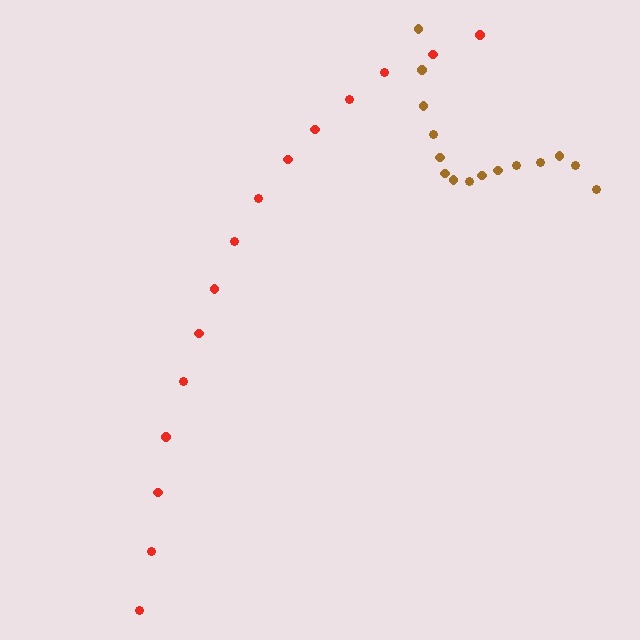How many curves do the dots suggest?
There are 2 distinct paths.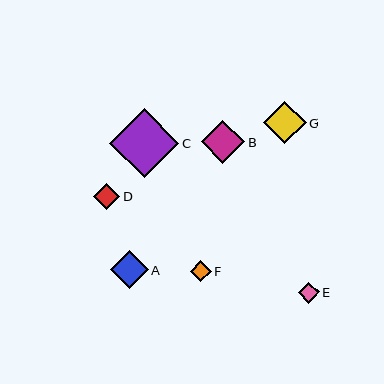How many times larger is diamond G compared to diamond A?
Diamond G is approximately 1.1 times the size of diamond A.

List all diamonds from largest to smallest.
From largest to smallest: C, B, G, A, D, E, F.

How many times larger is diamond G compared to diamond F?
Diamond G is approximately 2.1 times the size of diamond F.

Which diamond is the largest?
Diamond C is the largest with a size of approximately 69 pixels.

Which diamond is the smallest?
Diamond F is the smallest with a size of approximately 21 pixels.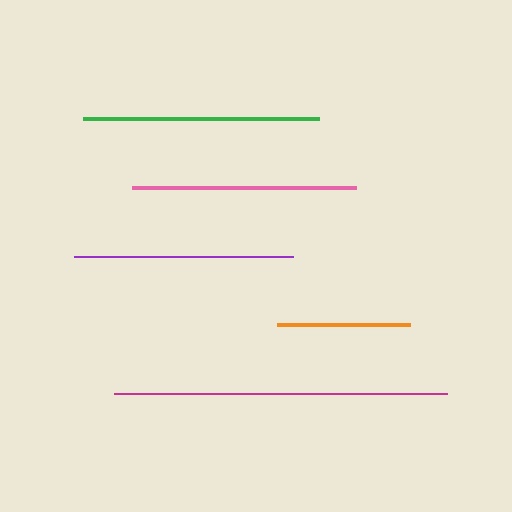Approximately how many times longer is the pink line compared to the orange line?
The pink line is approximately 1.7 times the length of the orange line.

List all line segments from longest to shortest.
From longest to shortest: magenta, green, pink, purple, orange.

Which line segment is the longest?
The magenta line is the longest at approximately 332 pixels.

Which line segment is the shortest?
The orange line is the shortest at approximately 134 pixels.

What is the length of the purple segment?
The purple segment is approximately 219 pixels long.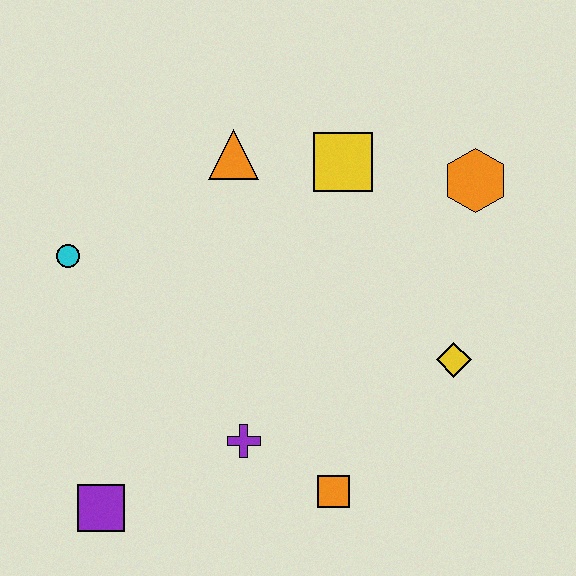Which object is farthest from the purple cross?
The orange hexagon is farthest from the purple cross.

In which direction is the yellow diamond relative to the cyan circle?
The yellow diamond is to the right of the cyan circle.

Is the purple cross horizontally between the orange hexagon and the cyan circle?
Yes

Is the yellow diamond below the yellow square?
Yes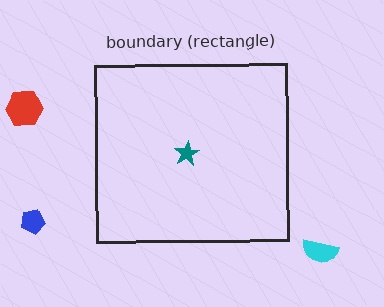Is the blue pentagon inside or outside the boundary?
Outside.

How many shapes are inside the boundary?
1 inside, 3 outside.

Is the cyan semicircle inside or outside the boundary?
Outside.